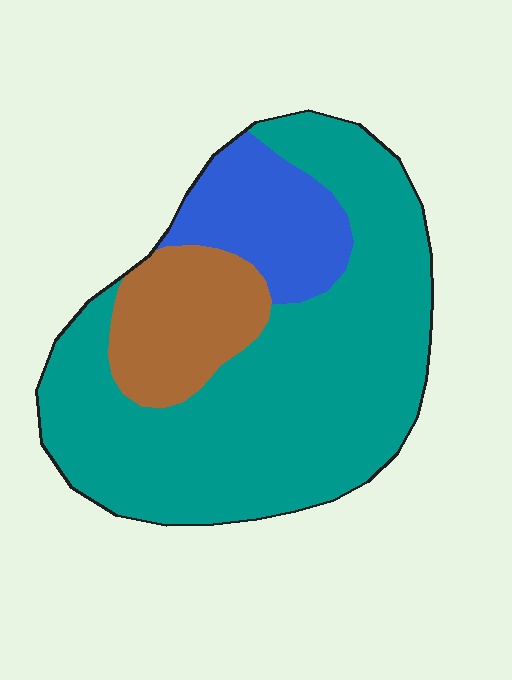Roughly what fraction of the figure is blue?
Blue covers roughly 15% of the figure.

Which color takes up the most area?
Teal, at roughly 70%.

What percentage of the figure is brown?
Brown takes up about one sixth (1/6) of the figure.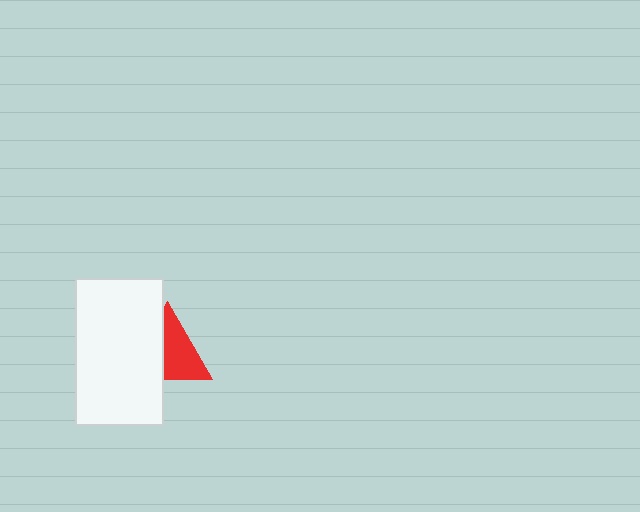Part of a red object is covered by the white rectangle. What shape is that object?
It is a triangle.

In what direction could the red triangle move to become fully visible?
The red triangle could move right. That would shift it out from behind the white rectangle entirely.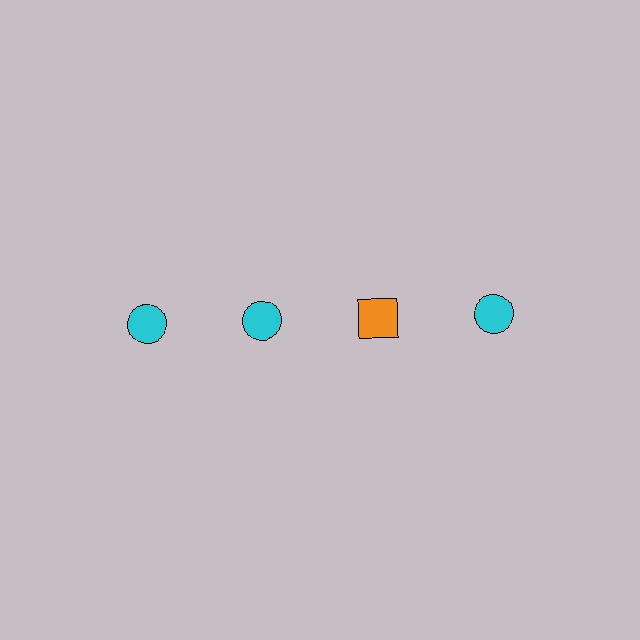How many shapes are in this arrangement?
There are 4 shapes arranged in a grid pattern.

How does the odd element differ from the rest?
It differs in both color (orange instead of cyan) and shape (square instead of circle).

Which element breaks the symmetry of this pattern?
The orange square in the top row, center column breaks the symmetry. All other shapes are cyan circles.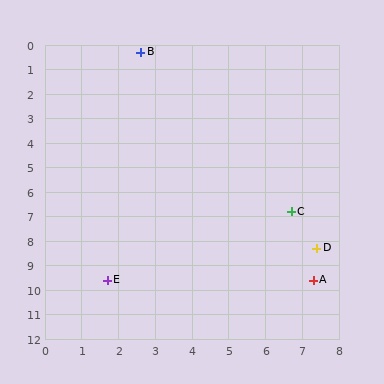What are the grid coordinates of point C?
Point C is at approximately (6.7, 6.8).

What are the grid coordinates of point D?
Point D is at approximately (7.4, 8.3).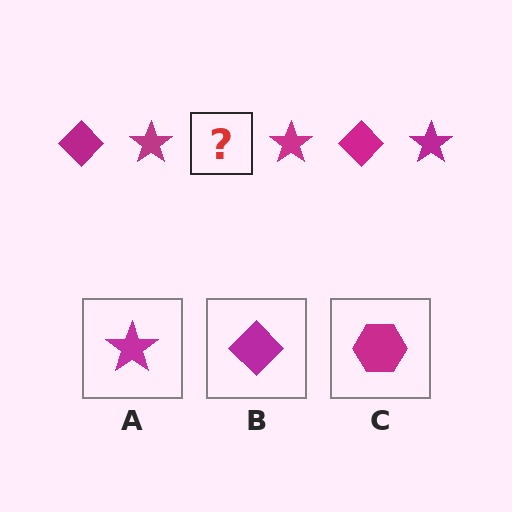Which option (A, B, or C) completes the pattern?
B.